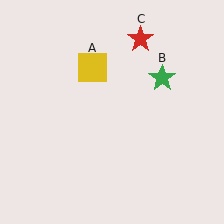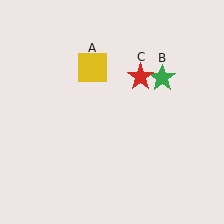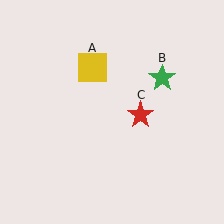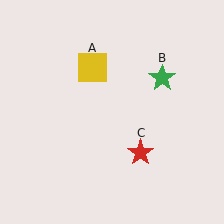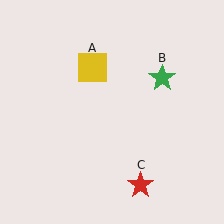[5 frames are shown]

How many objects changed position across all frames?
1 object changed position: red star (object C).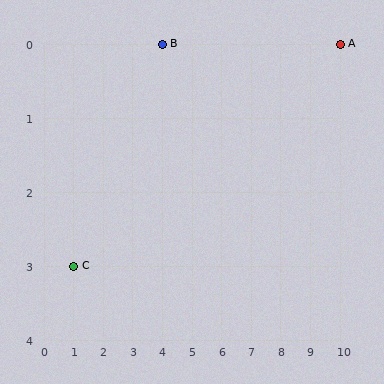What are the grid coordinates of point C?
Point C is at grid coordinates (1, 3).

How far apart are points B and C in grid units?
Points B and C are 3 columns and 3 rows apart (about 4.2 grid units diagonally).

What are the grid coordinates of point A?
Point A is at grid coordinates (10, 0).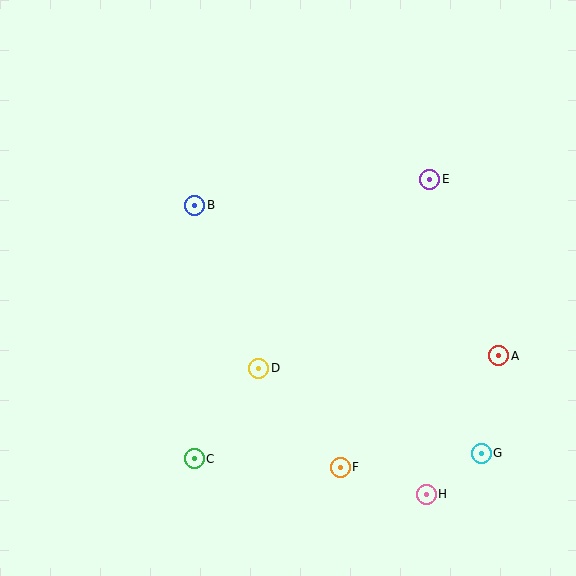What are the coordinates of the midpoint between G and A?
The midpoint between G and A is at (490, 405).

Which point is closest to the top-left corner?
Point B is closest to the top-left corner.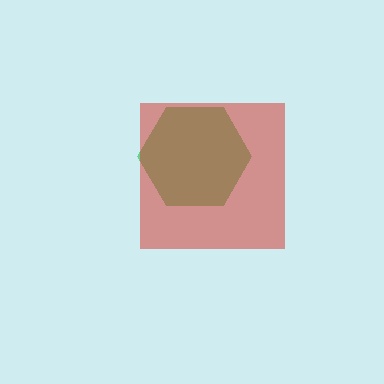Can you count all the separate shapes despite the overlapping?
Yes, there are 2 separate shapes.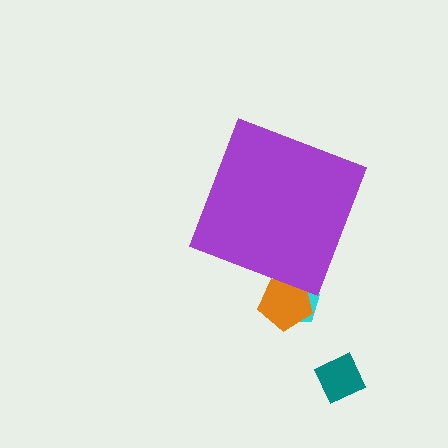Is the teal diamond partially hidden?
No, the teal diamond is fully visible.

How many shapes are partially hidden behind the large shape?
2 shapes are partially hidden.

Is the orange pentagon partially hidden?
Yes, the orange pentagon is partially hidden behind the purple diamond.